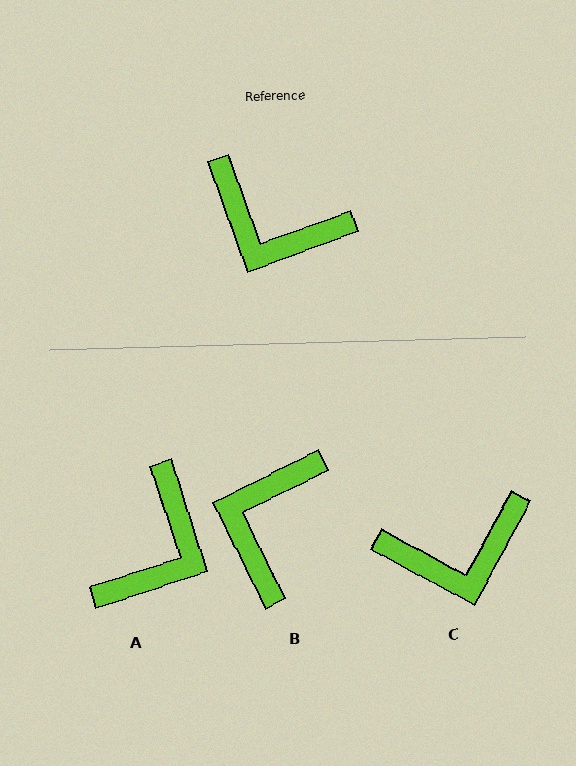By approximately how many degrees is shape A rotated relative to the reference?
Approximately 88 degrees counter-clockwise.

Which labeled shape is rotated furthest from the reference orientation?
A, about 88 degrees away.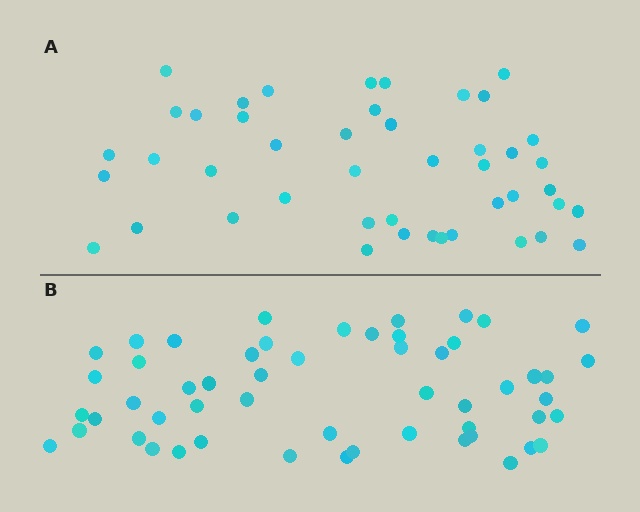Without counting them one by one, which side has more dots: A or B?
Region B (the bottom region) has more dots.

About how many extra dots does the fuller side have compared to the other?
Region B has roughly 8 or so more dots than region A.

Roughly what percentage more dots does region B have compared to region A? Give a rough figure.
About 20% more.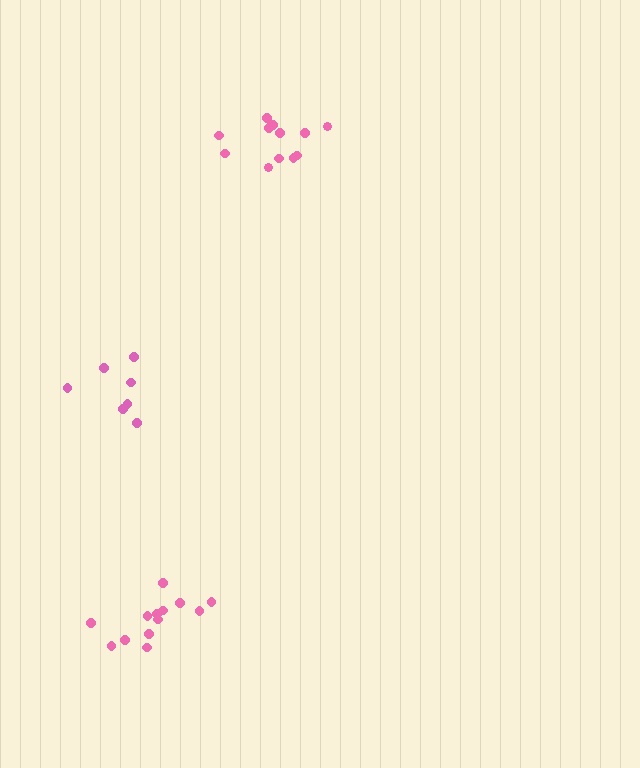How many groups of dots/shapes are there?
There are 3 groups.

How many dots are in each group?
Group 1: 12 dots, Group 2: 7 dots, Group 3: 13 dots (32 total).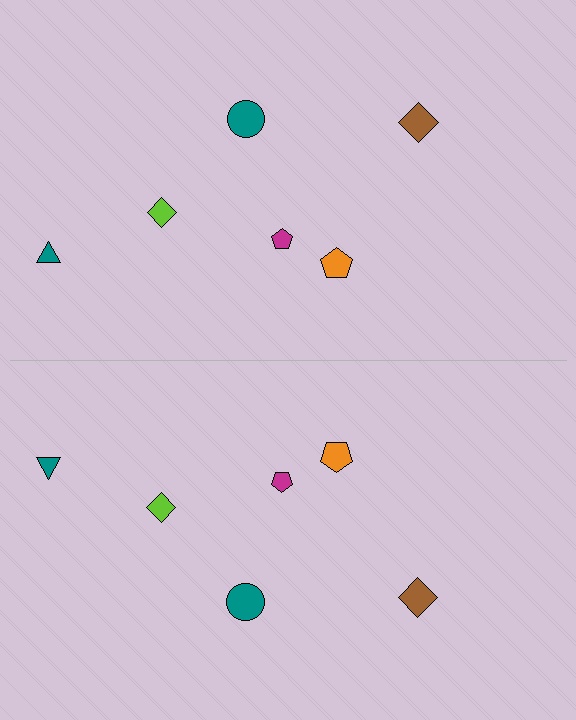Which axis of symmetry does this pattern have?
The pattern has a horizontal axis of symmetry running through the center of the image.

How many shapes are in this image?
There are 12 shapes in this image.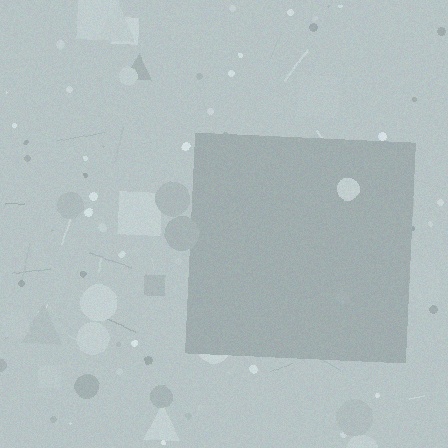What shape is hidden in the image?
A square is hidden in the image.